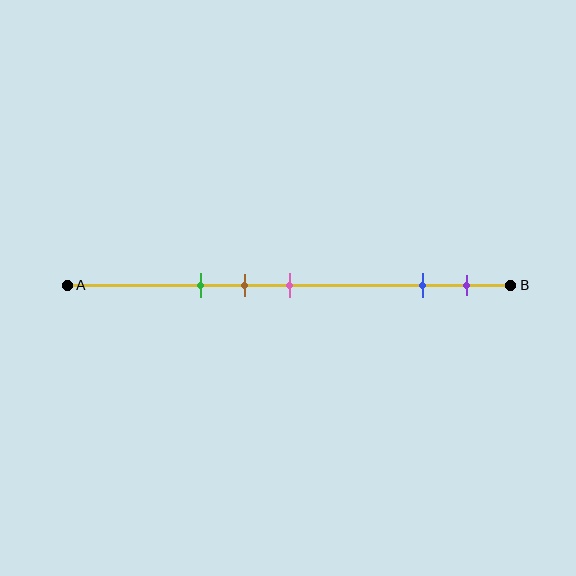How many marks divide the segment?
There are 5 marks dividing the segment.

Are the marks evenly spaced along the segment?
No, the marks are not evenly spaced.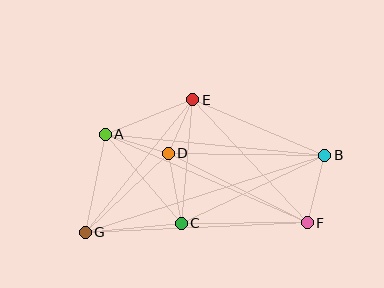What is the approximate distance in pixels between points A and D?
The distance between A and D is approximately 66 pixels.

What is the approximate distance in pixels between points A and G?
The distance between A and G is approximately 100 pixels.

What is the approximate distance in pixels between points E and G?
The distance between E and G is approximately 171 pixels.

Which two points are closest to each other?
Points D and E are closest to each other.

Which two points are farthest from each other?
Points B and G are farthest from each other.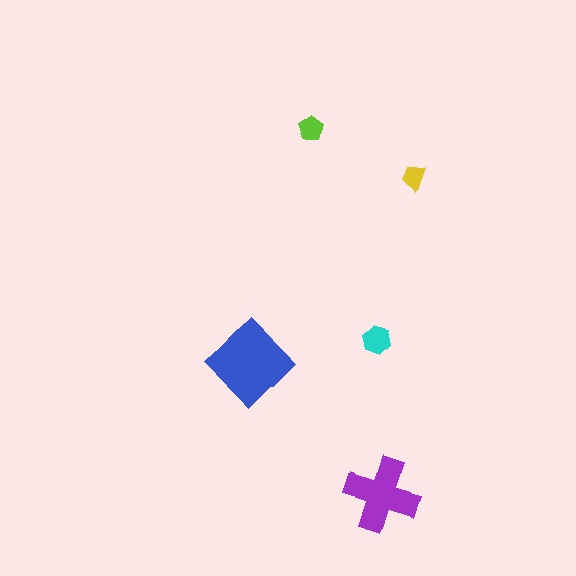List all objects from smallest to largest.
The yellow trapezoid, the lime pentagon, the cyan hexagon, the purple cross, the blue diamond.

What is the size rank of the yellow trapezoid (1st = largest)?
5th.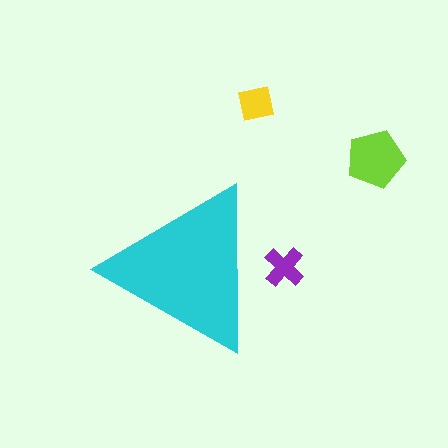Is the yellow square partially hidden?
No, the yellow square is fully visible.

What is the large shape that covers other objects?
A cyan triangle.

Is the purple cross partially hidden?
Yes, the purple cross is partially hidden behind the cyan triangle.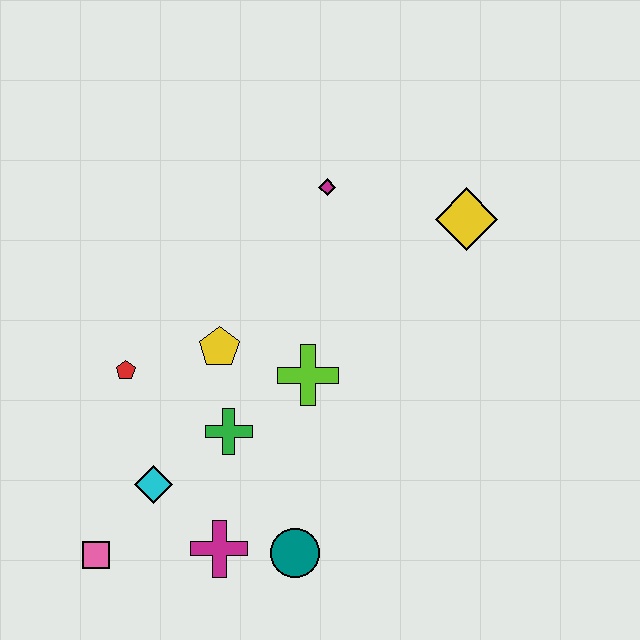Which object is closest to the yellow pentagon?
The green cross is closest to the yellow pentagon.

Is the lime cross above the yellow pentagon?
No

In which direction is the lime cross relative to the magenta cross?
The lime cross is above the magenta cross.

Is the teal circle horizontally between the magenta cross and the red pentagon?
No